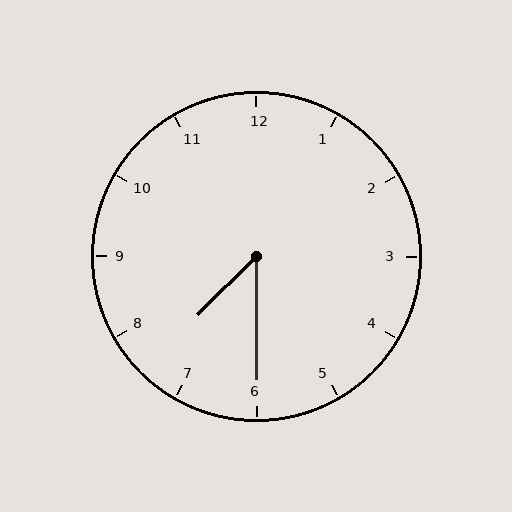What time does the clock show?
7:30.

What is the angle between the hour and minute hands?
Approximately 45 degrees.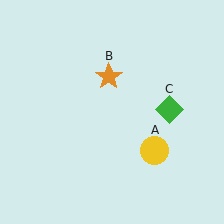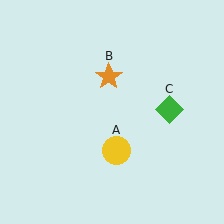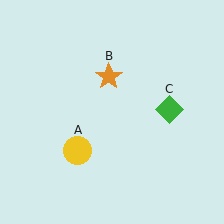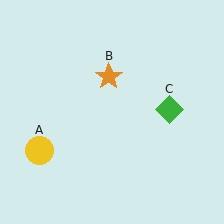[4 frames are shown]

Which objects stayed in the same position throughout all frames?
Orange star (object B) and green diamond (object C) remained stationary.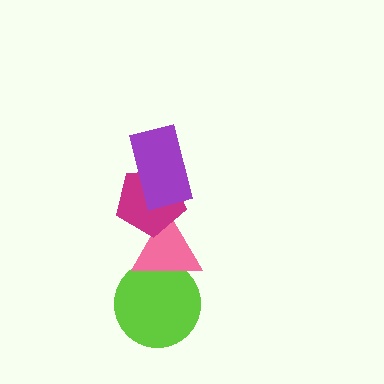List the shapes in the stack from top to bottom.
From top to bottom: the purple rectangle, the magenta pentagon, the pink triangle, the lime circle.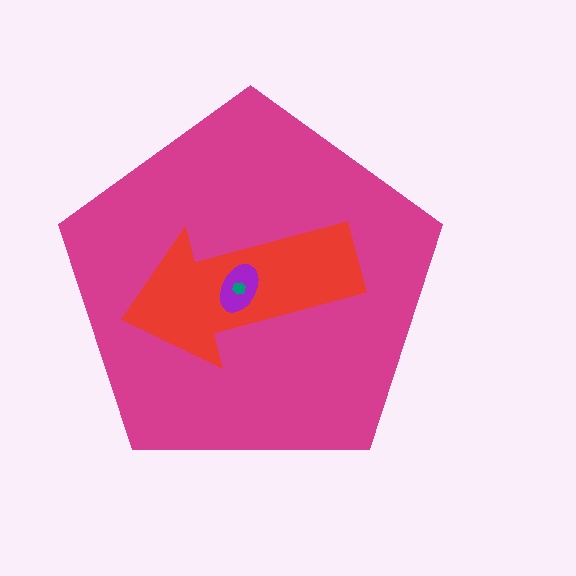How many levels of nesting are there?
4.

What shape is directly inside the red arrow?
The purple ellipse.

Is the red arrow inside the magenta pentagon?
Yes.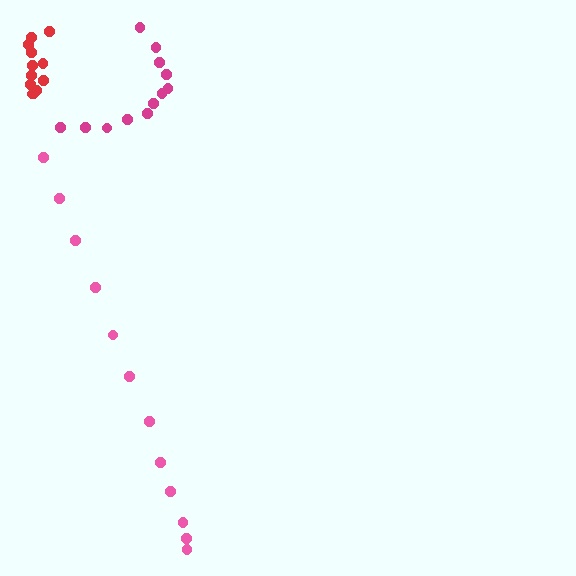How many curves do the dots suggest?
There are 3 distinct paths.